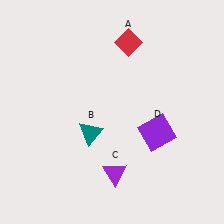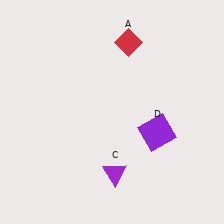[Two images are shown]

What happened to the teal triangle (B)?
The teal triangle (B) was removed in Image 2. It was in the bottom-left area of Image 1.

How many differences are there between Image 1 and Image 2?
There is 1 difference between the two images.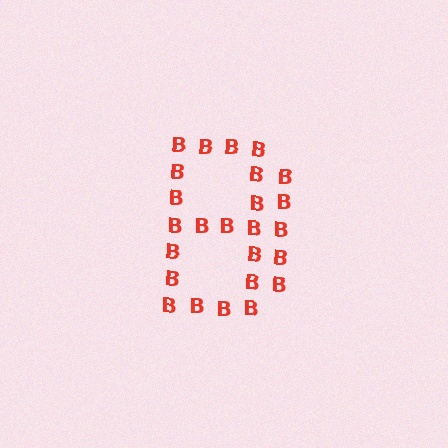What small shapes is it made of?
It is made of small letter B's.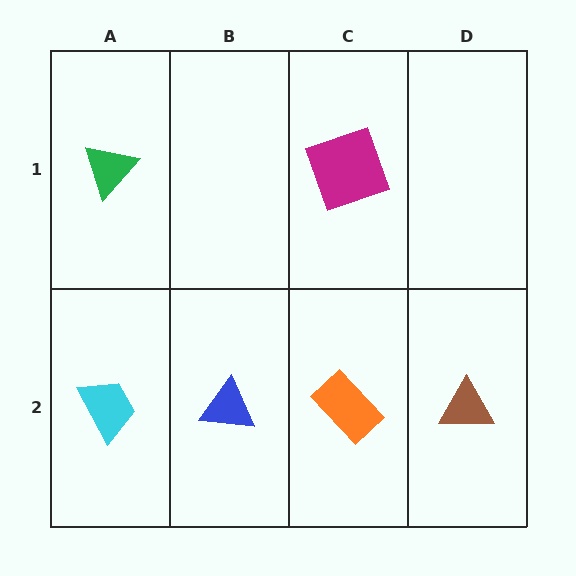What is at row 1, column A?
A green triangle.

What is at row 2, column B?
A blue triangle.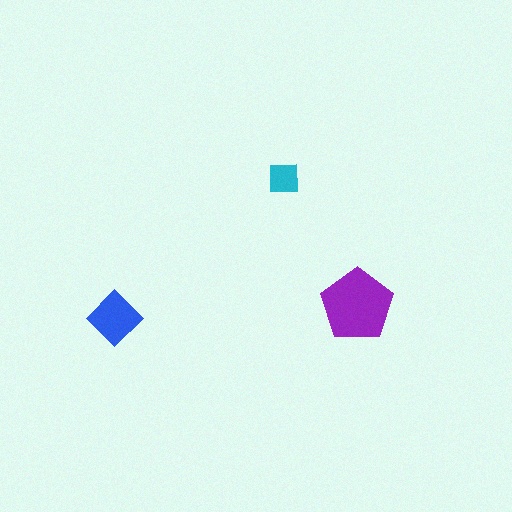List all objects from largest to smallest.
The purple pentagon, the blue diamond, the cyan square.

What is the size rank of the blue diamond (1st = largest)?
2nd.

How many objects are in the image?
There are 3 objects in the image.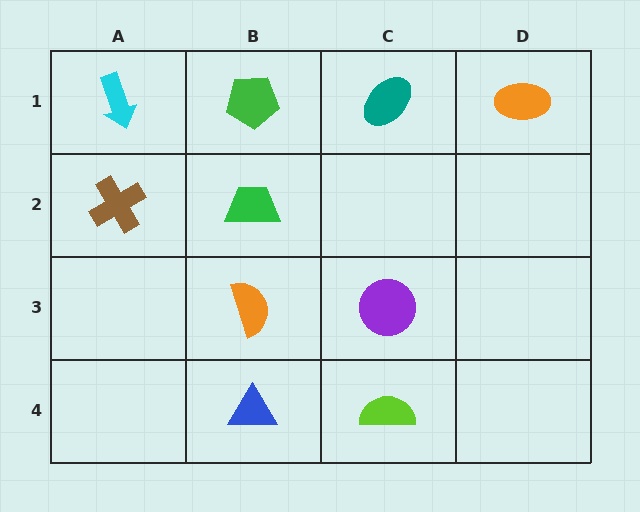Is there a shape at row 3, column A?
No, that cell is empty.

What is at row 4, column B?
A blue triangle.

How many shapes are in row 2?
2 shapes.